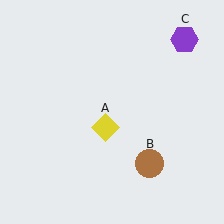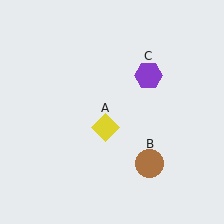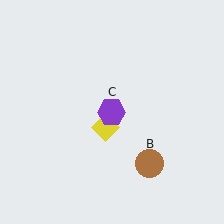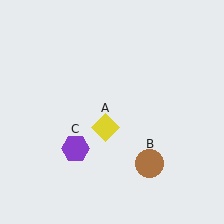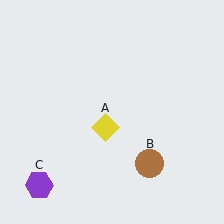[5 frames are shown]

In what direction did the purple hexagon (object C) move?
The purple hexagon (object C) moved down and to the left.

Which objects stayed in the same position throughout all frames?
Yellow diamond (object A) and brown circle (object B) remained stationary.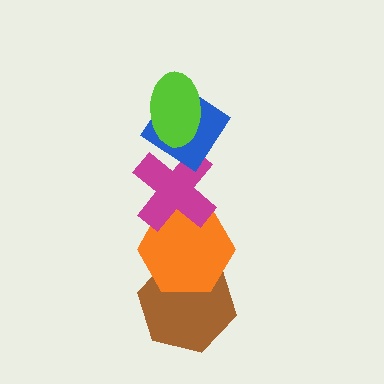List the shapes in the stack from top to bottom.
From top to bottom: the lime ellipse, the blue diamond, the magenta cross, the orange hexagon, the brown hexagon.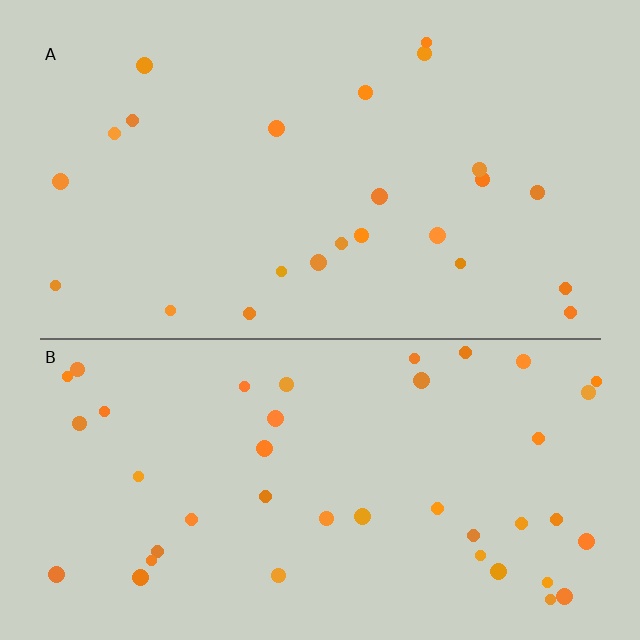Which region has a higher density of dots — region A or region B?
B (the bottom).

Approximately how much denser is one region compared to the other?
Approximately 1.7× — region B over region A.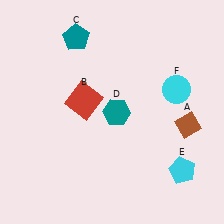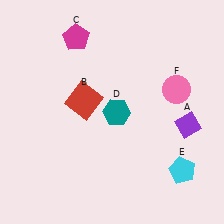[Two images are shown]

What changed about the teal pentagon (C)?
In Image 1, C is teal. In Image 2, it changed to magenta.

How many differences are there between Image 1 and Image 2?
There are 3 differences between the two images.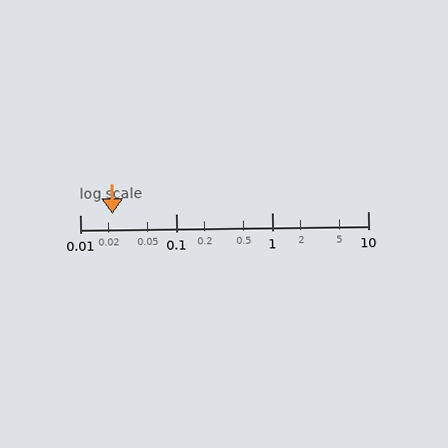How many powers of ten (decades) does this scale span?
The scale spans 3 decades, from 0.01 to 10.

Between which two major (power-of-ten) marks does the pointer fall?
The pointer is between 0.01 and 0.1.